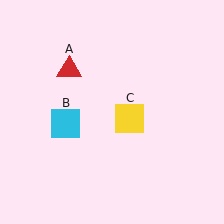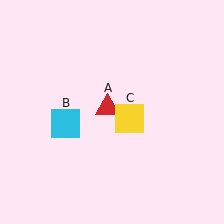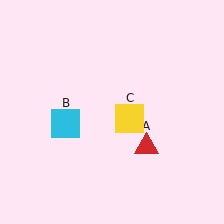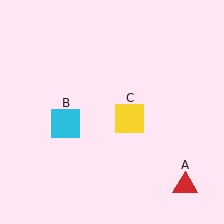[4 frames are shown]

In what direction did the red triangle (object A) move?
The red triangle (object A) moved down and to the right.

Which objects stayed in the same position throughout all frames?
Cyan square (object B) and yellow square (object C) remained stationary.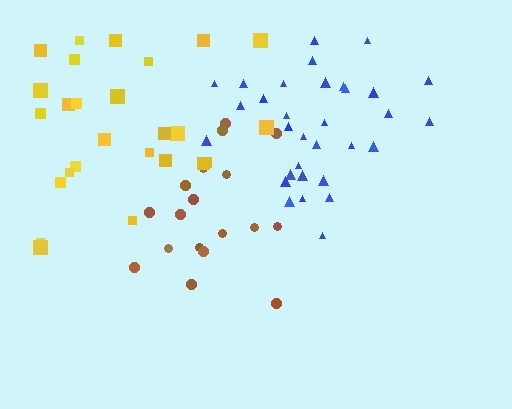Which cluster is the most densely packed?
Blue.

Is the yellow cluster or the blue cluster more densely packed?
Blue.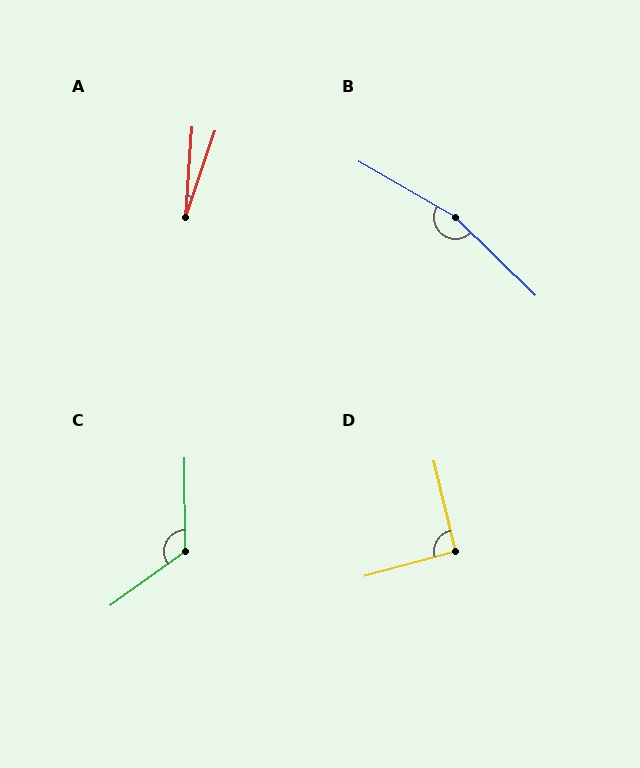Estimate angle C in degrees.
Approximately 125 degrees.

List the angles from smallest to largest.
A (15°), D (91°), C (125°), B (166°).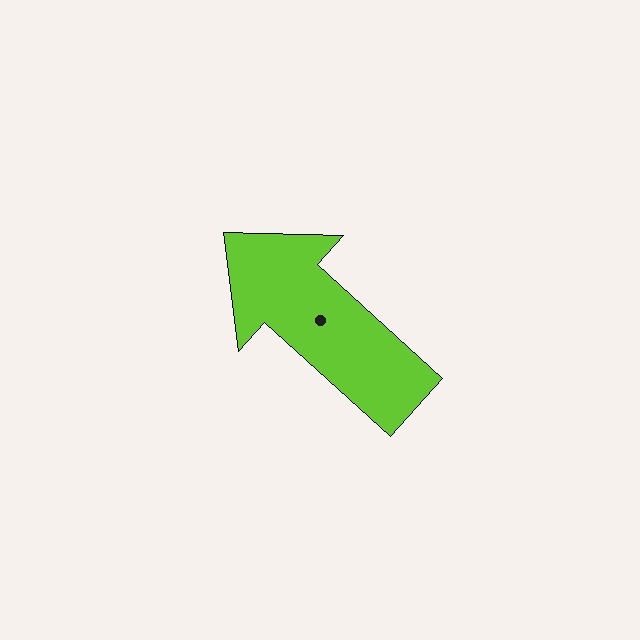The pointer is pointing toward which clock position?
Roughly 10 o'clock.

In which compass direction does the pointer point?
Northwest.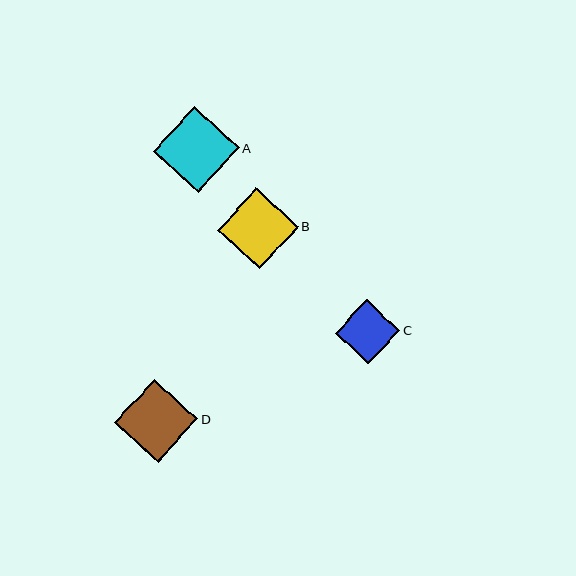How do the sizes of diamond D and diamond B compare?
Diamond D and diamond B are approximately the same size.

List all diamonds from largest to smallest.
From largest to smallest: A, D, B, C.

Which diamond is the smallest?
Diamond C is the smallest with a size of approximately 64 pixels.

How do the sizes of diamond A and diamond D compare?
Diamond A and diamond D are approximately the same size.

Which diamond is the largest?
Diamond A is the largest with a size of approximately 86 pixels.